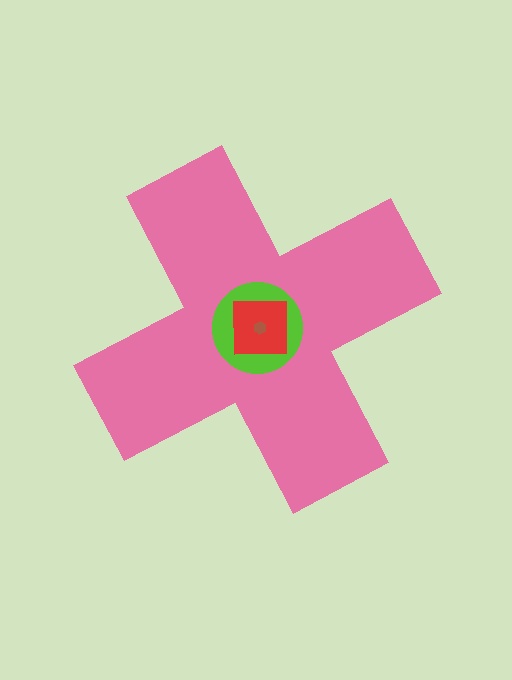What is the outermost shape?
The pink cross.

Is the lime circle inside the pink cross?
Yes.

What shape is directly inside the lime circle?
The red square.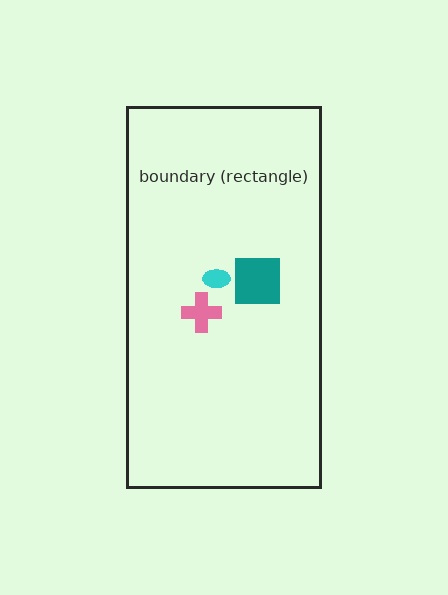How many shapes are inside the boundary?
3 inside, 0 outside.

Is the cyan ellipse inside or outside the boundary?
Inside.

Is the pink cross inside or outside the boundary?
Inside.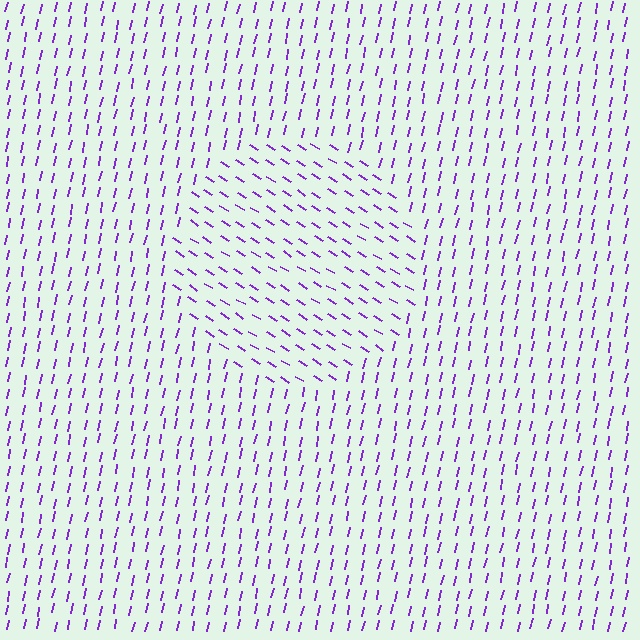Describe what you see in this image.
The image is filled with small purple line segments. A circle region in the image has lines oriented differently from the surrounding lines, creating a visible texture boundary.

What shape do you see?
I see a circle.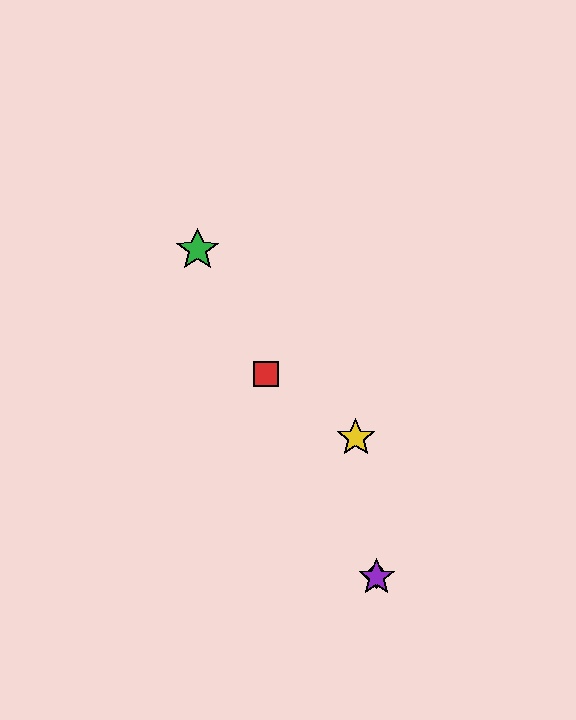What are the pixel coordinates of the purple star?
The purple star is at (377, 577).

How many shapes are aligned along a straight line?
4 shapes (the red square, the blue diamond, the green star, the purple star) are aligned along a straight line.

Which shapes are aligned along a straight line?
The red square, the blue diamond, the green star, the purple star are aligned along a straight line.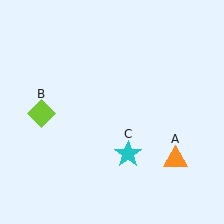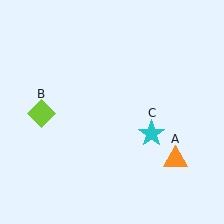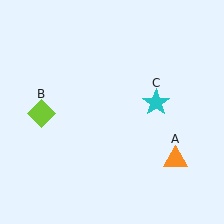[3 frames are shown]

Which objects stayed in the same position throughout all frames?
Orange triangle (object A) and lime diamond (object B) remained stationary.